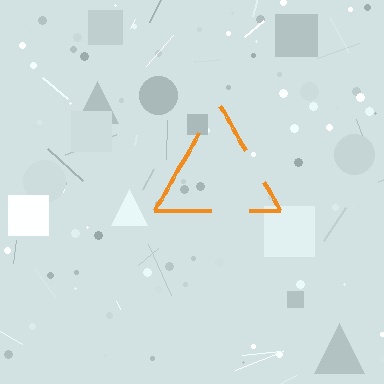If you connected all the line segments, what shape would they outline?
They would outline a triangle.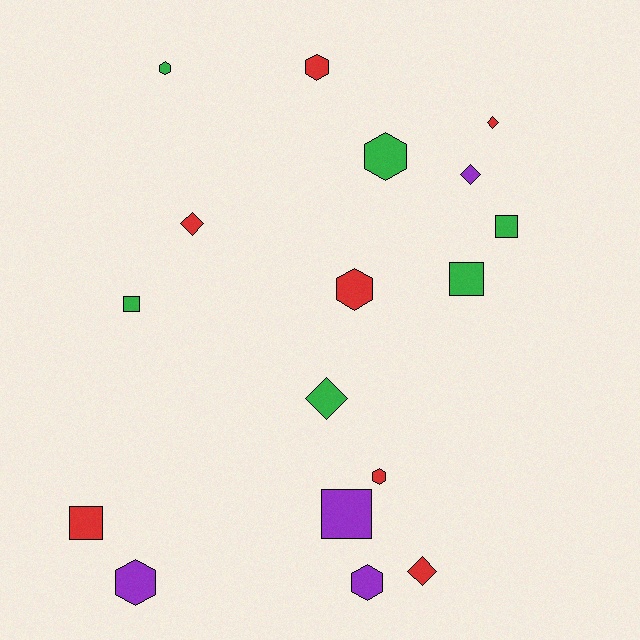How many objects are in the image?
There are 17 objects.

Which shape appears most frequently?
Hexagon, with 7 objects.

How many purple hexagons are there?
There are 2 purple hexagons.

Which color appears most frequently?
Red, with 7 objects.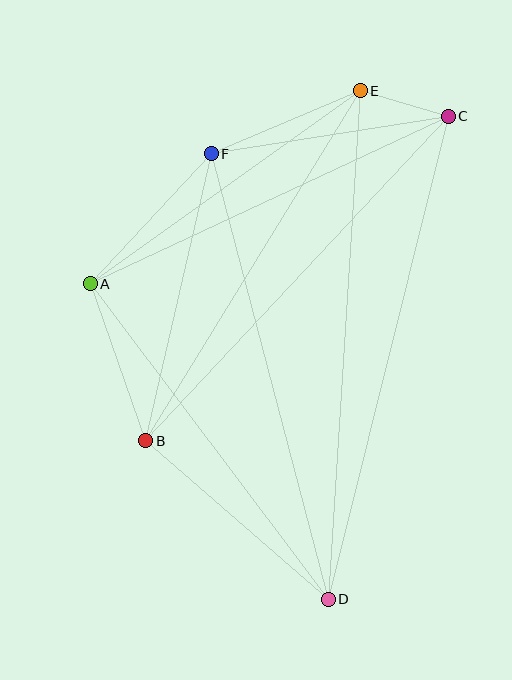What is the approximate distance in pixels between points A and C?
The distance between A and C is approximately 395 pixels.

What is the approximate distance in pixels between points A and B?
The distance between A and B is approximately 166 pixels.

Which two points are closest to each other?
Points C and E are closest to each other.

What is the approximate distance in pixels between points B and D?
The distance between B and D is approximately 242 pixels.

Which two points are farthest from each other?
Points D and E are farthest from each other.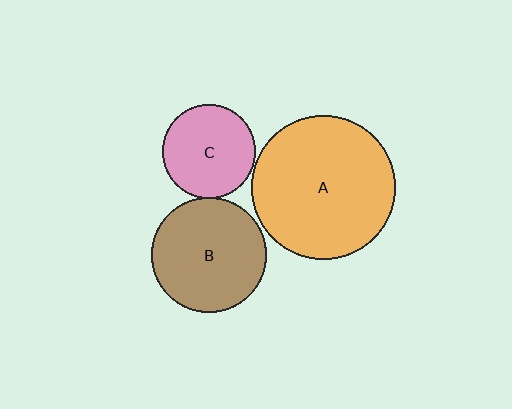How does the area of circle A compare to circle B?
Approximately 1.6 times.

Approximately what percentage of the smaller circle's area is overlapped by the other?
Approximately 5%.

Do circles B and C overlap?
Yes.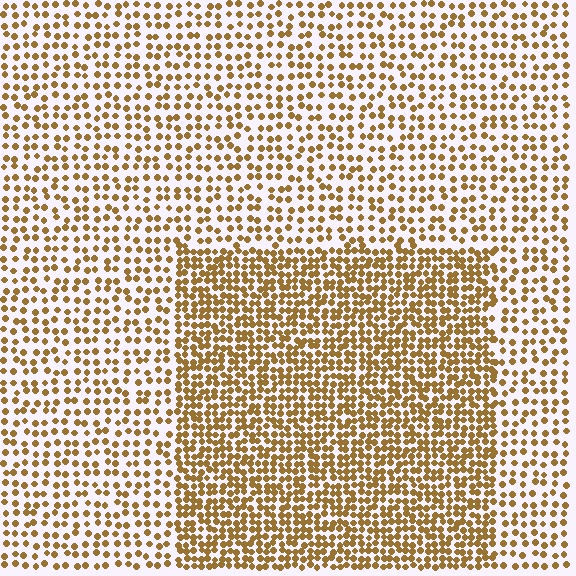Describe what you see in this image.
The image contains small brown elements arranged at two different densities. A rectangle-shaped region is visible where the elements are more densely packed than the surrounding area.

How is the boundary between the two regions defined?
The boundary is defined by a change in element density (approximately 1.9x ratio). All elements are the same color, size, and shape.